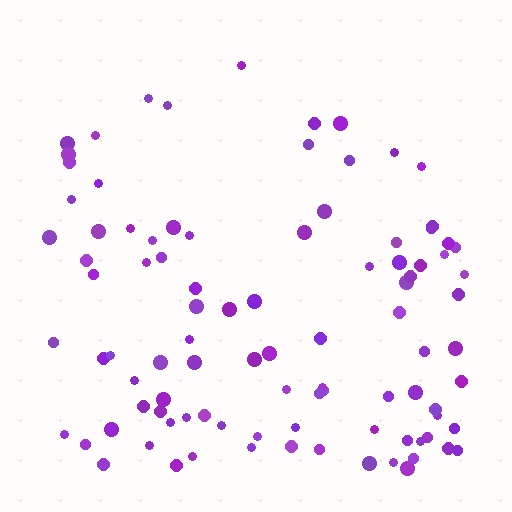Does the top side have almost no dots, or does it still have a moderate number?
Still a moderate number, just noticeably fewer than the bottom.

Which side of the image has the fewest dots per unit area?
The top.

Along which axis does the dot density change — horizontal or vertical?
Vertical.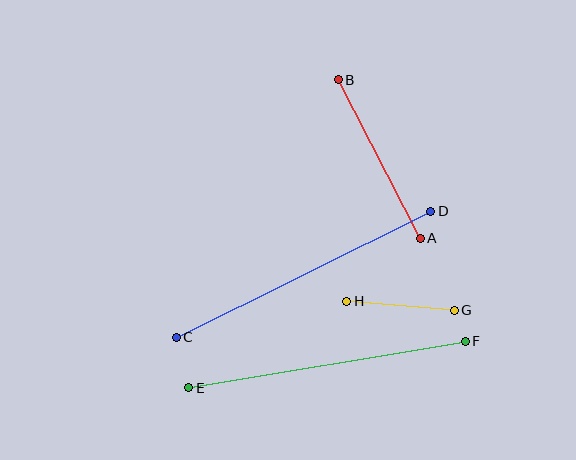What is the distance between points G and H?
The distance is approximately 108 pixels.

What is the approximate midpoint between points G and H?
The midpoint is at approximately (400, 306) pixels.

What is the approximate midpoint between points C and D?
The midpoint is at approximately (303, 274) pixels.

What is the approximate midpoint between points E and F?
The midpoint is at approximately (327, 365) pixels.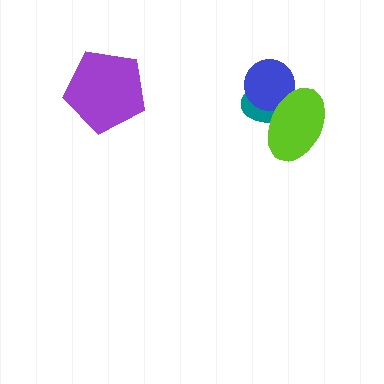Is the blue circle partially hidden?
Yes, it is partially covered by another shape.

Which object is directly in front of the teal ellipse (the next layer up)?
The blue circle is directly in front of the teal ellipse.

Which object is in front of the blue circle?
The lime ellipse is in front of the blue circle.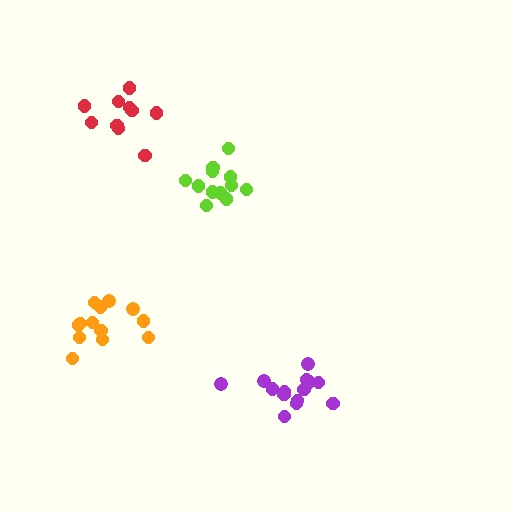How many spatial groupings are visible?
There are 4 spatial groupings.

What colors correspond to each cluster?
The clusters are colored: lime, orange, purple, red.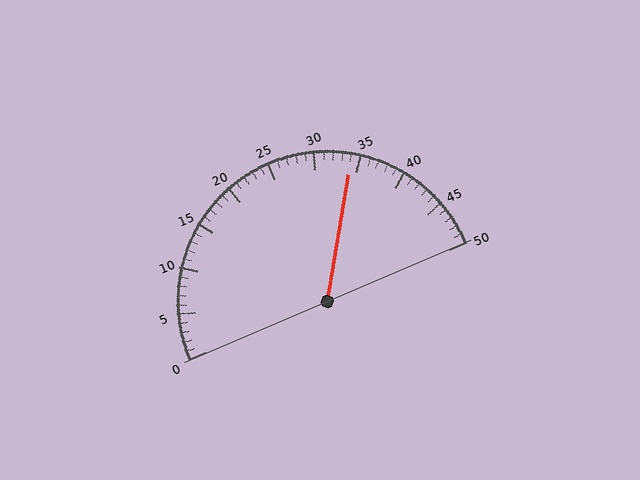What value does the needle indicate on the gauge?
The needle indicates approximately 34.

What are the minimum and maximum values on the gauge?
The gauge ranges from 0 to 50.